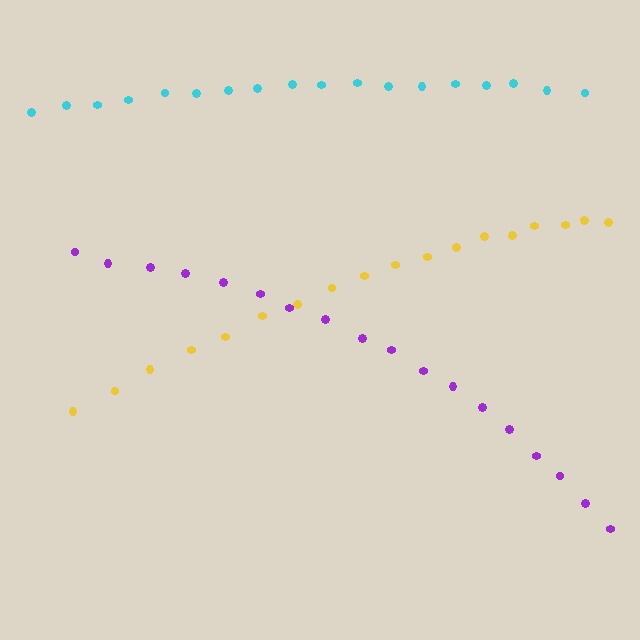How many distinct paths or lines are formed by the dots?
There are 3 distinct paths.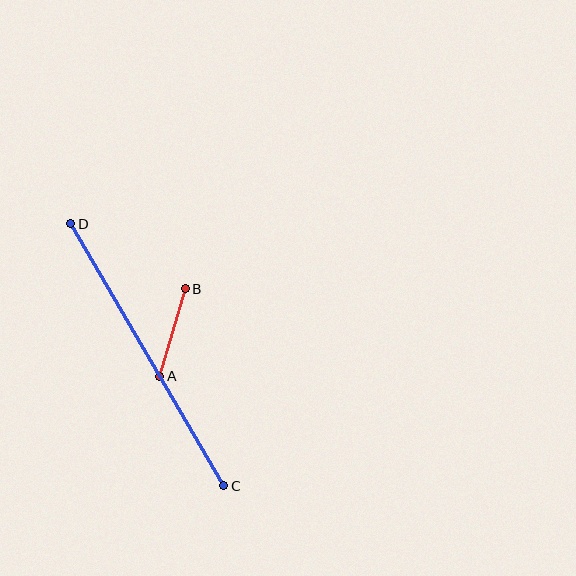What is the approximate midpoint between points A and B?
The midpoint is at approximately (173, 333) pixels.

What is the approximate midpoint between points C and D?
The midpoint is at approximately (147, 355) pixels.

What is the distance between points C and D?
The distance is approximately 304 pixels.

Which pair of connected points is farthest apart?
Points C and D are farthest apart.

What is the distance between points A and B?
The distance is approximately 91 pixels.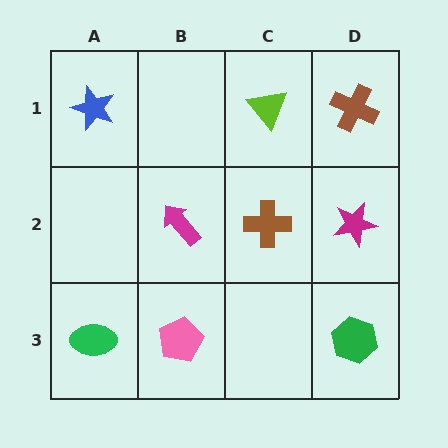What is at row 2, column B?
A magenta arrow.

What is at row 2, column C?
A brown cross.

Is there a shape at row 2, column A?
No, that cell is empty.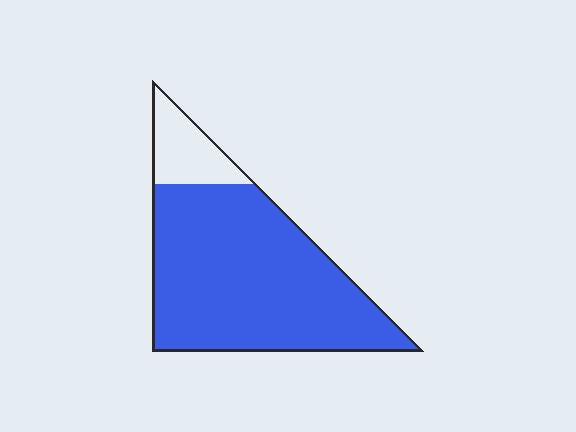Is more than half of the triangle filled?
Yes.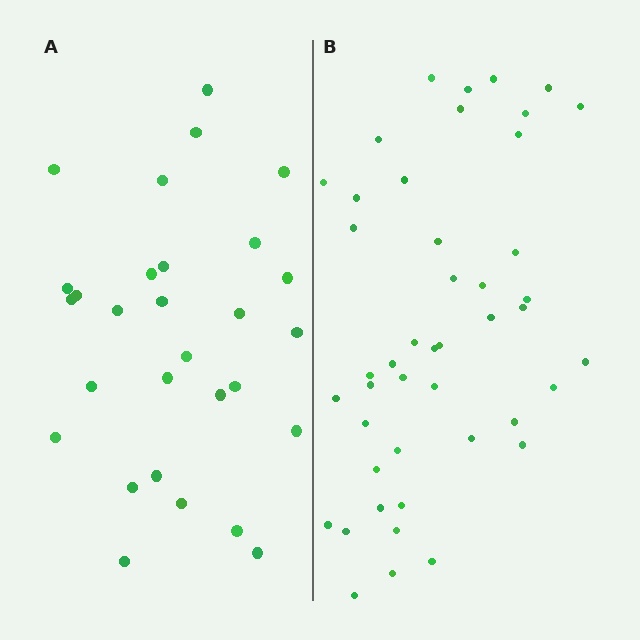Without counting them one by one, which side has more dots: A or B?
Region B (the right region) has more dots.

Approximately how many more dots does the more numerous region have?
Region B has approximately 15 more dots than region A.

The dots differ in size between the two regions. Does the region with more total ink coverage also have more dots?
No. Region A has more total ink coverage because its dots are larger, but region B actually contains more individual dots. Total area can be misleading — the number of items is what matters here.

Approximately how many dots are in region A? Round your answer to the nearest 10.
About 30 dots. (The exact count is 29, which rounds to 30.)